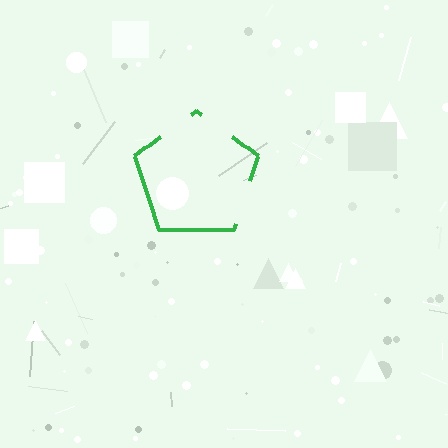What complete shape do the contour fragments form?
The contour fragments form a pentagon.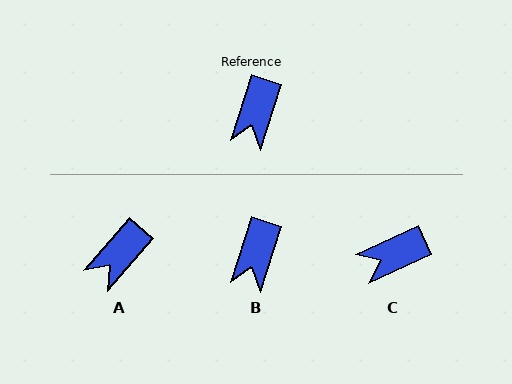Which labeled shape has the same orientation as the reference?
B.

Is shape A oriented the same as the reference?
No, it is off by about 23 degrees.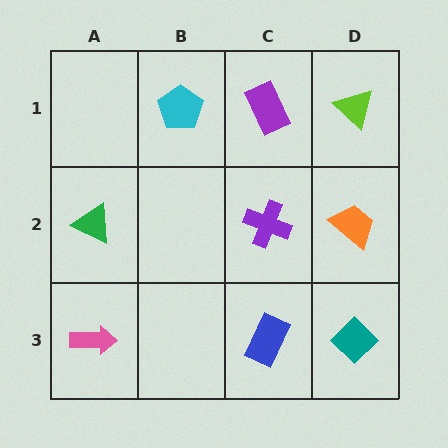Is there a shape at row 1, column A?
No, that cell is empty.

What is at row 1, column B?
A cyan pentagon.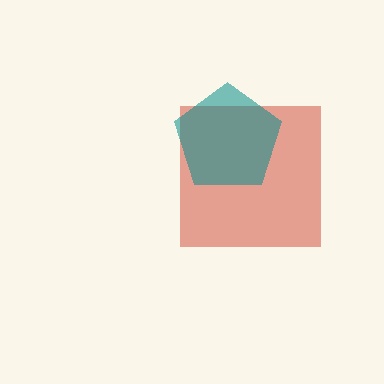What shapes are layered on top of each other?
The layered shapes are: a red square, a teal pentagon.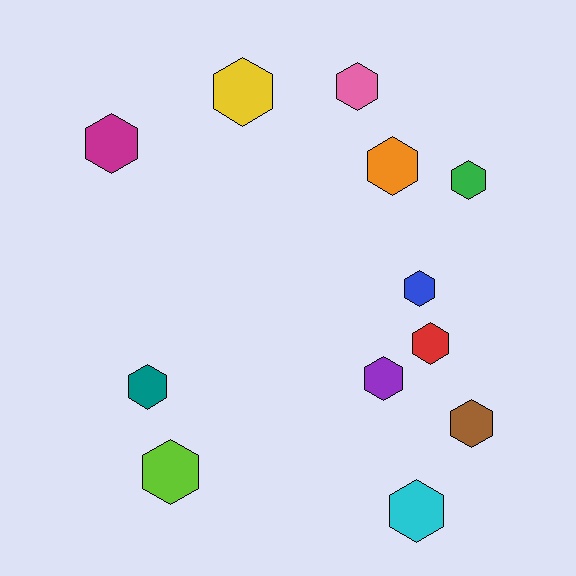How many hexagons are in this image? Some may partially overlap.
There are 12 hexagons.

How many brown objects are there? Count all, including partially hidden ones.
There is 1 brown object.